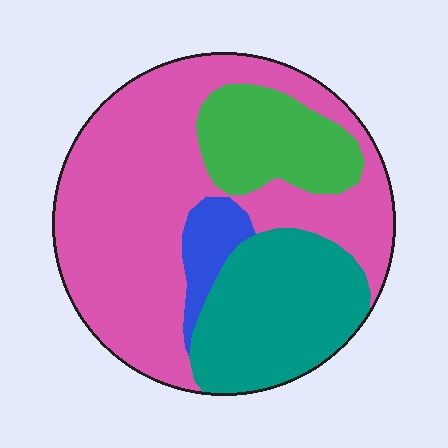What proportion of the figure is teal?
Teal covers roughly 25% of the figure.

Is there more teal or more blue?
Teal.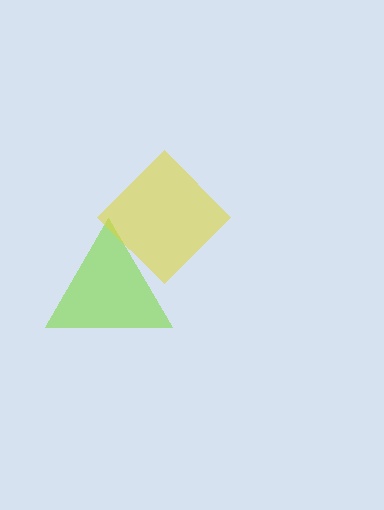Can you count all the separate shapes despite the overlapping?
Yes, there are 2 separate shapes.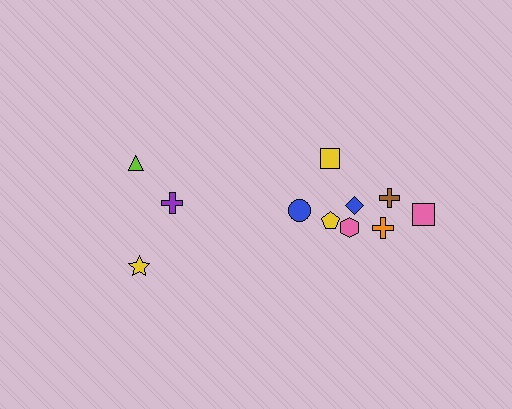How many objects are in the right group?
There are 8 objects.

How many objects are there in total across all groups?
There are 11 objects.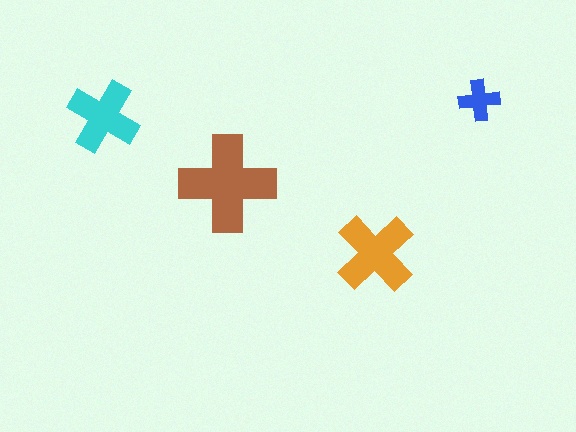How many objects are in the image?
There are 4 objects in the image.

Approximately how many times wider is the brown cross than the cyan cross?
About 1.5 times wider.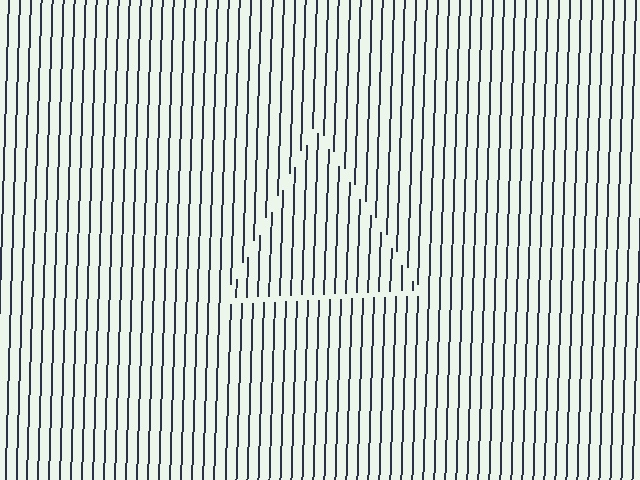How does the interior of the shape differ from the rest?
The interior of the shape contains the same grating, shifted by half a period — the contour is defined by the phase discontinuity where line-ends from the inner and outer gratings abut.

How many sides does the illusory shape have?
3 sides — the line-ends trace a triangle.